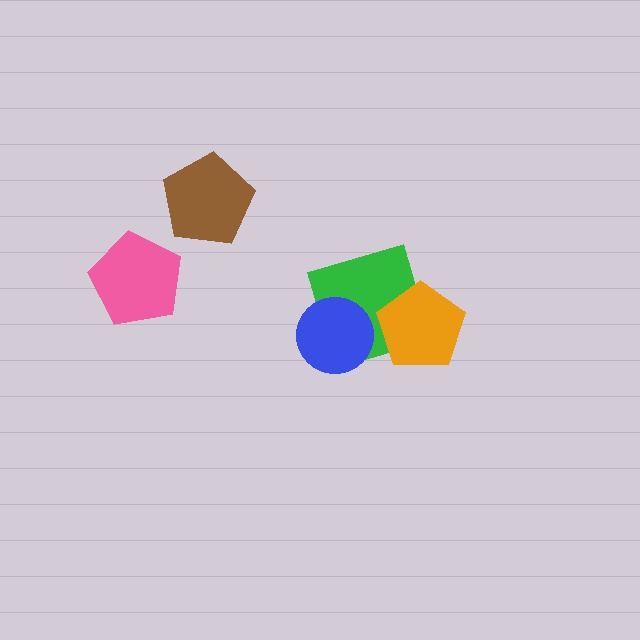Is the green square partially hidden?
Yes, it is partially covered by another shape.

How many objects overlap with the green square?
2 objects overlap with the green square.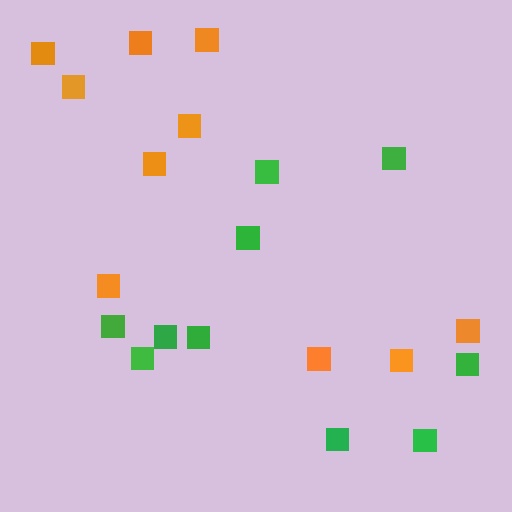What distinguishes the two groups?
There are 2 groups: one group of green squares (10) and one group of orange squares (10).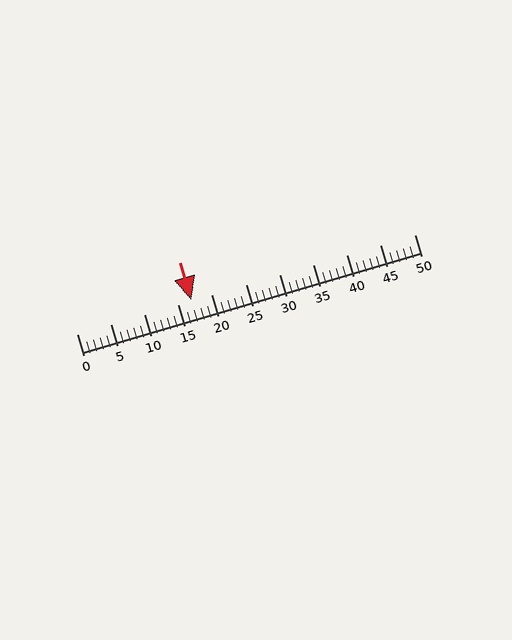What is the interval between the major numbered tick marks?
The major tick marks are spaced 5 units apart.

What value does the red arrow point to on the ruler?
The red arrow points to approximately 17.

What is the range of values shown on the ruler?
The ruler shows values from 0 to 50.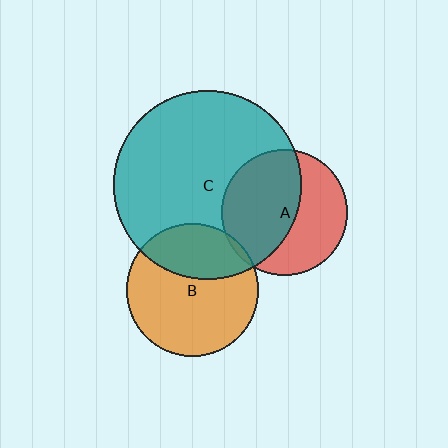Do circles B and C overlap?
Yes.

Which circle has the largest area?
Circle C (teal).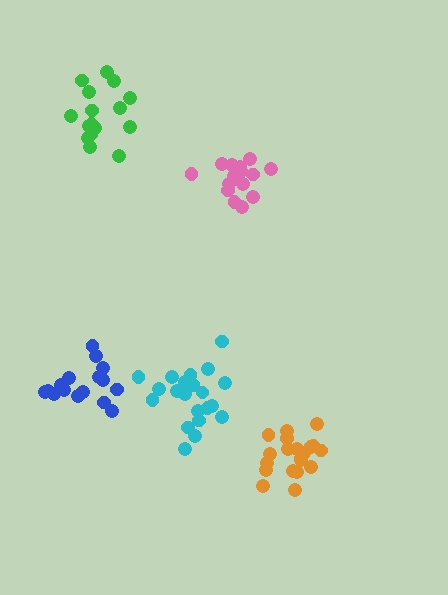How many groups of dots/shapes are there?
There are 5 groups.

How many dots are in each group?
Group 1: 16 dots, Group 2: 16 dots, Group 3: 20 dots, Group 4: 15 dots, Group 5: 21 dots (88 total).